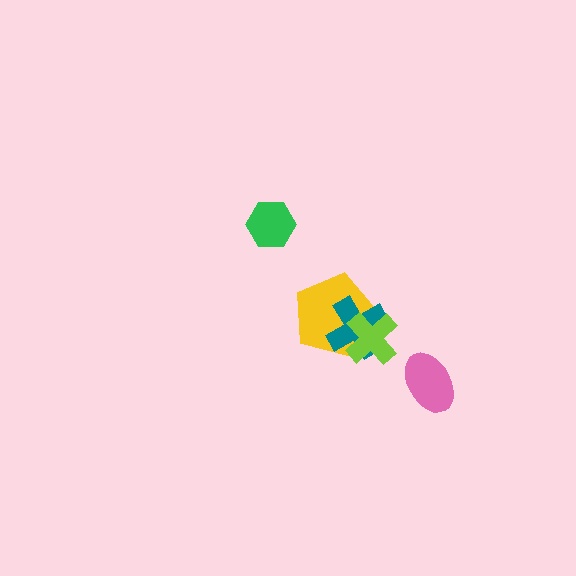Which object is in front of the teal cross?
The lime cross is in front of the teal cross.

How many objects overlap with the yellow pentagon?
2 objects overlap with the yellow pentagon.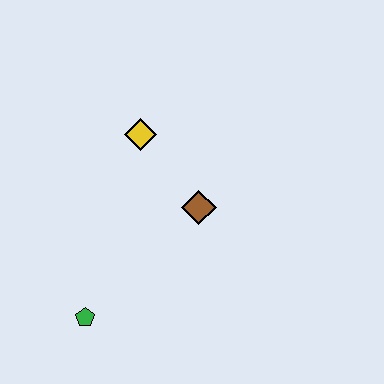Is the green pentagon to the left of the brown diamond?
Yes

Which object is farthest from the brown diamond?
The green pentagon is farthest from the brown diamond.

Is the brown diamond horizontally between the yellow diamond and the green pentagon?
No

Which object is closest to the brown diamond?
The yellow diamond is closest to the brown diamond.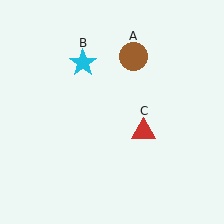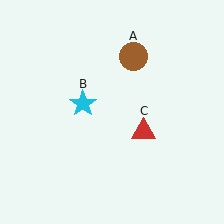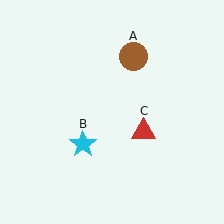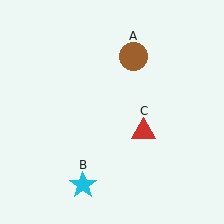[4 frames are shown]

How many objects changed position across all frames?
1 object changed position: cyan star (object B).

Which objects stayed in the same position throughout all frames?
Brown circle (object A) and red triangle (object C) remained stationary.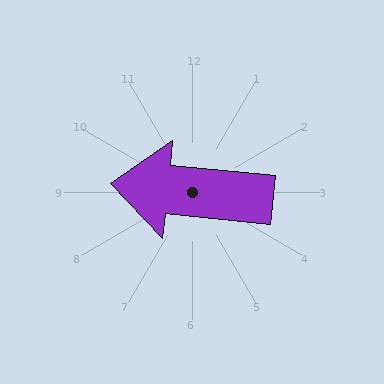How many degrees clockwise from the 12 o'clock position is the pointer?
Approximately 276 degrees.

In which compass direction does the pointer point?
West.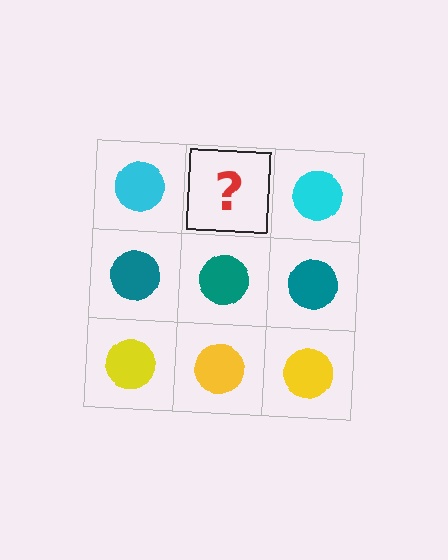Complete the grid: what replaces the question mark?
The question mark should be replaced with a cyan circle.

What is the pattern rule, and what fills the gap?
The rule is that each row has a consistent color. The gap should be filled with a cyan circle.